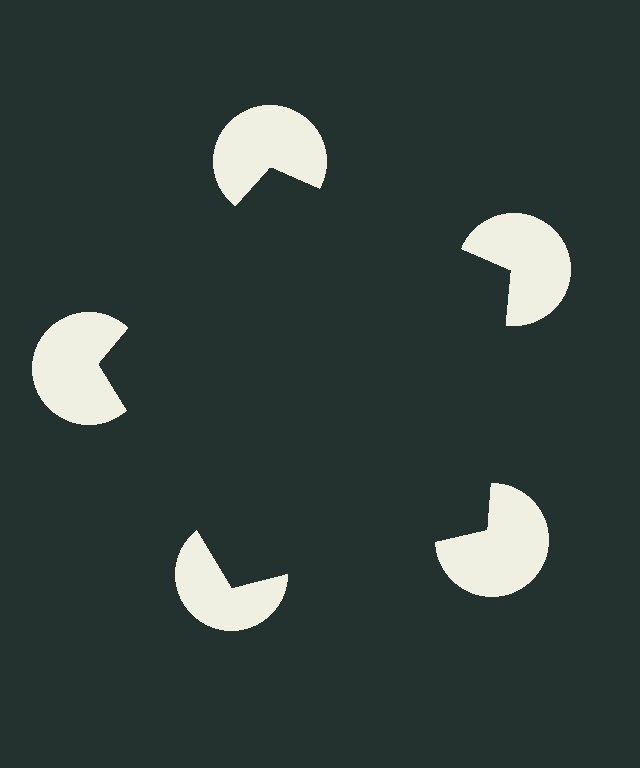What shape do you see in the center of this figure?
An illusory pentagon — its edges are inferred from the aligned wedge cuts in the pac-man discs, not physically drawn.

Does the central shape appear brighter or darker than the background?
It typically appears slightly darker than the background, even though no actual brightness change is drawn.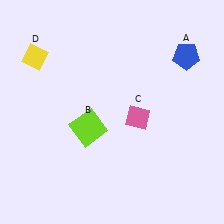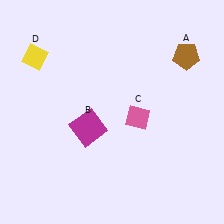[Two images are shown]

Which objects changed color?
A changed from blue to brown. B changed from lime to magenta.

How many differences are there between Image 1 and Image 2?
There are 2 differences between the two images.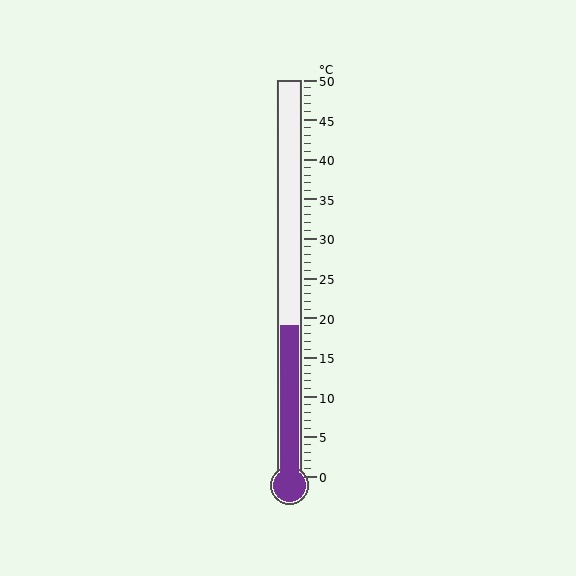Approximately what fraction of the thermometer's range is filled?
The thermometer is filled to approximately 40% of its range.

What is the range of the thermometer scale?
The thermometer scale ranges from 0°C to 50°C.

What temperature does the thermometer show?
The thermometer shows approximately 19°C.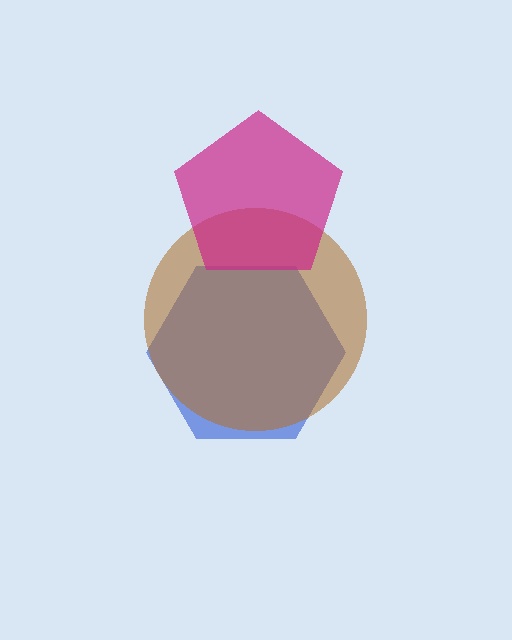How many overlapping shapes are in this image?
There are 3 overlapping shapes in the image.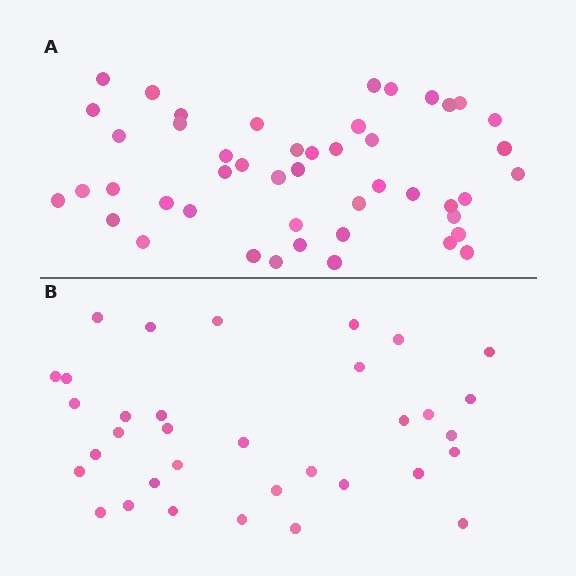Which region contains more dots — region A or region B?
Region A (the top region) has more dots.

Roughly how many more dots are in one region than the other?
Region A has approximately 15 more dots than region B.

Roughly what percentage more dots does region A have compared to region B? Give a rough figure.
About 40% more.